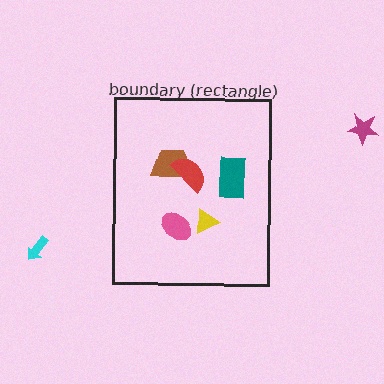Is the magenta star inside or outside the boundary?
Outside.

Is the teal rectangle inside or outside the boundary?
Inside.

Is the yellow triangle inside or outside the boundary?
Inside.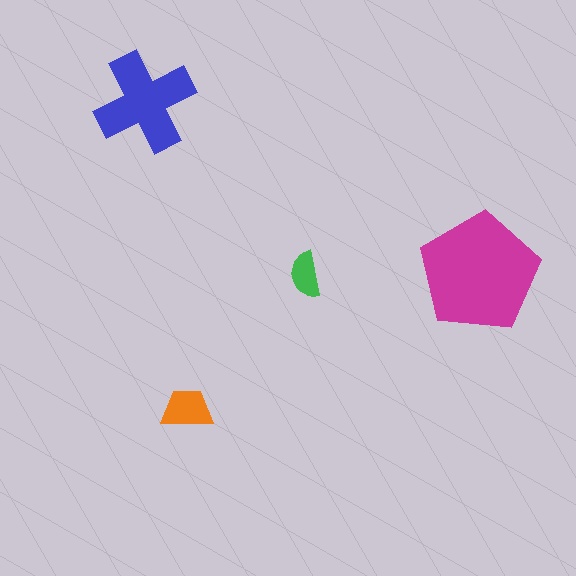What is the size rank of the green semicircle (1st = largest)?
4th.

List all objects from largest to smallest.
The magenta pentagon, the blue cross, the orange trapezoid, the green semicircle.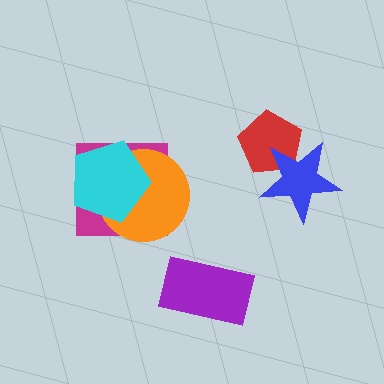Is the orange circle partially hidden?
Yes, it is partially covered by another shape.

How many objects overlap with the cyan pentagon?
2 objects overlap with the cyan pentagon.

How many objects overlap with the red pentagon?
1 object overlaps with the red pentagon.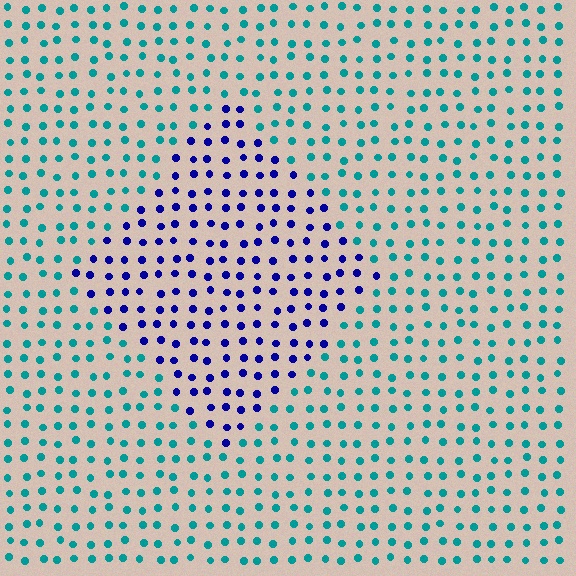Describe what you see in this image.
The image is filled with small teal elements in a uniform arrangement. A diamond-shaped region is visible where the elements are tinted to a slightly different hue, forming a subtle color boundary.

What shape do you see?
I see a diamond.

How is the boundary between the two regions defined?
The boundary is defined purely by a slight shift in hue (about 63 degrees). Spacing, size, and orientation are identical on both sides.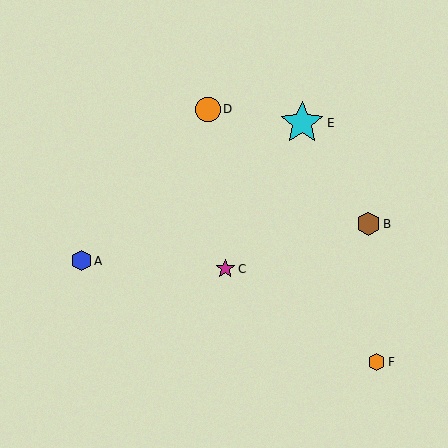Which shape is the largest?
The cyan star (labeled E) is the largest.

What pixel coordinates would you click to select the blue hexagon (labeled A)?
Click at (81, 261) to select the blue hexagon A.